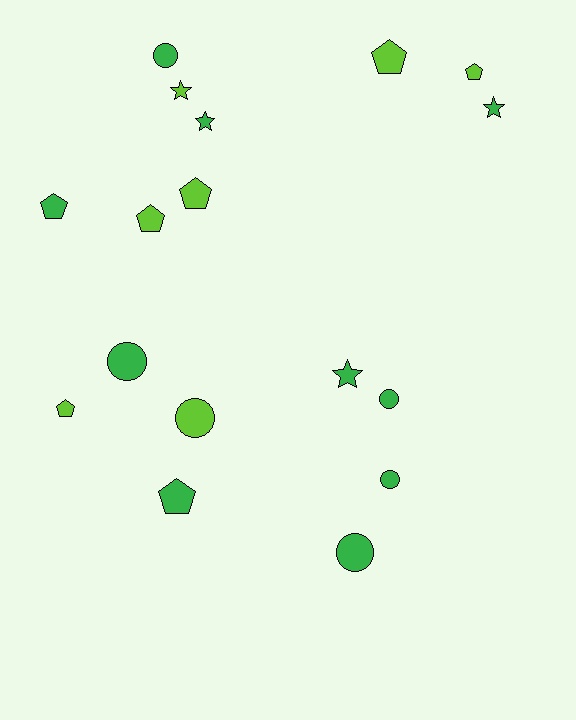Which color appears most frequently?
Green, with 10 objects.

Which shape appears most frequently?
Pentagon, with 7 objects.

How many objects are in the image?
There are 17 objects.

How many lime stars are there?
There is 1 lime star.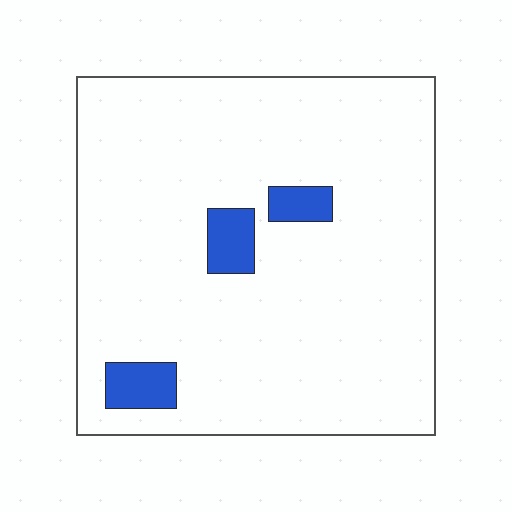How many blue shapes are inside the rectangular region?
3.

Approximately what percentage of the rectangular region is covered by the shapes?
Approximately 5%.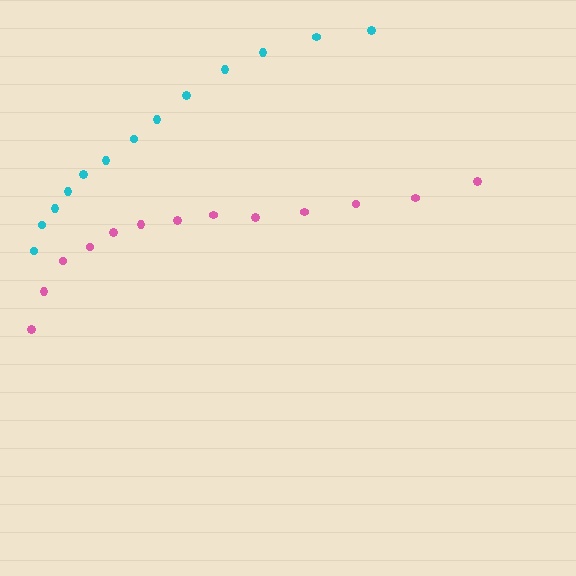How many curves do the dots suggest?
There are 2 distinct paths.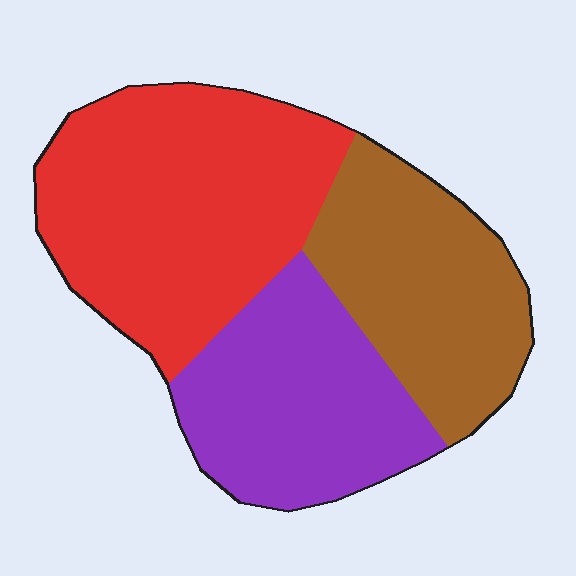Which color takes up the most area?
Red, at roughly 45%.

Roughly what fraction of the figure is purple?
Purple takes up between a quarter and a half of the figure.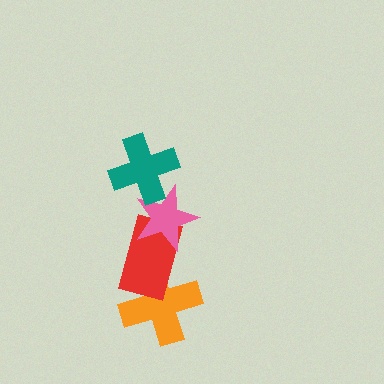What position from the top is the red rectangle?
The red rectangle is 3rd from the top.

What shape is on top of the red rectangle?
The pink star is on top of the red rectangle.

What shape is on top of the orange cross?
The red rectangle is on top of the orange cross.